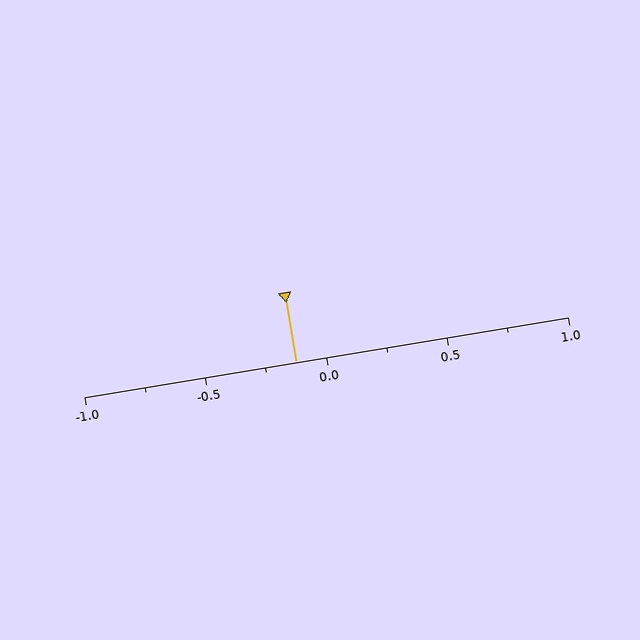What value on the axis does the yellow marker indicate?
The marker indicates approximately -0.12.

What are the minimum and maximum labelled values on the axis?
The axis runs from -1.0 to 1.0.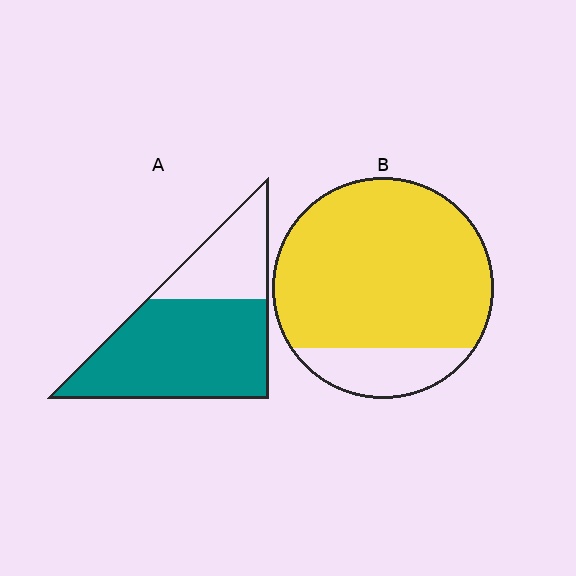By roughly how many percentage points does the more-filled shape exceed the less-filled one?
By roughly 15 percentage points (B over A).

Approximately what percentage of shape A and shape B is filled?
A is approximately 70% and B is approximately 85%.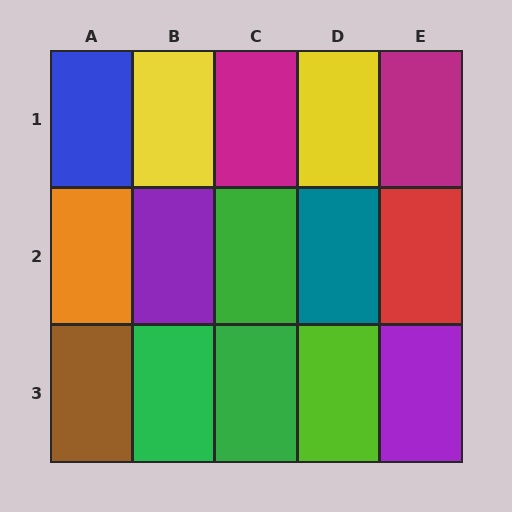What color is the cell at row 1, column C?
Magenta.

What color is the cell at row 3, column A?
Brown.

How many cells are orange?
1 cell is orange.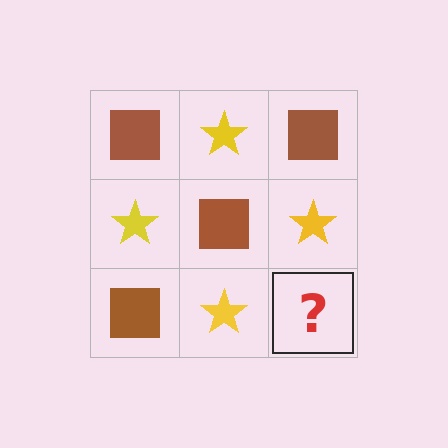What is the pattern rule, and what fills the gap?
The rule is that it alternates brown square and yellow star in a checkerboard pattern. The gap should be filled with a brown square.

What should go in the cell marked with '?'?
The missing cell should contain a brown square.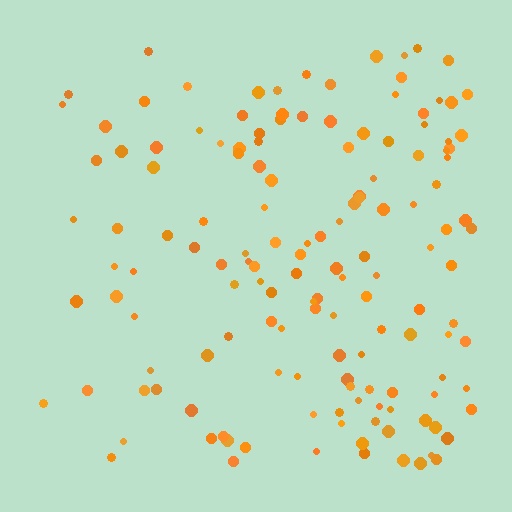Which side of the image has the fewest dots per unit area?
The left.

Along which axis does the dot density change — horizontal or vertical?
Horizontal.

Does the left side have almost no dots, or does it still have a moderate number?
Still a moderate number, just noticeably fewer than the right.